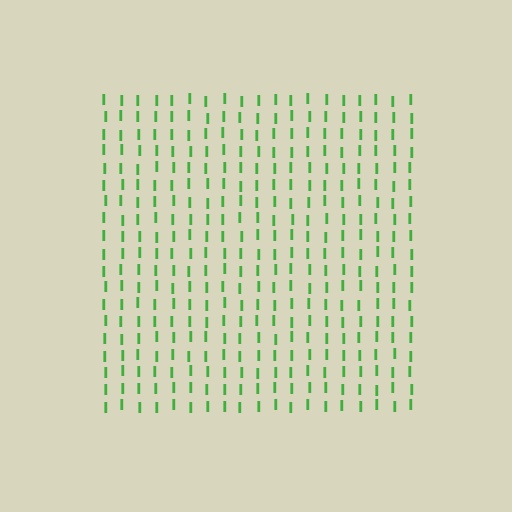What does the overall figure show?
The overall figure shows a square.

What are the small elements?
The small elements are letter I's.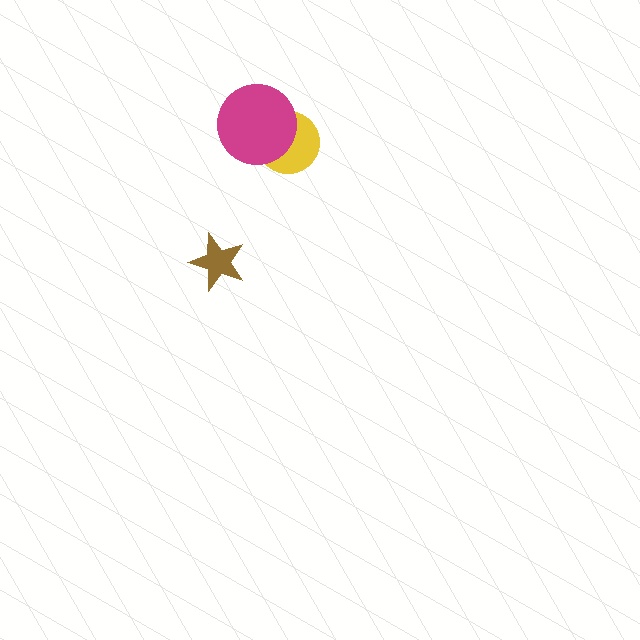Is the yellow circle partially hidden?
Yes, it is partially covered by another shape.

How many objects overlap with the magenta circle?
1 object overlaps with the magenta circle.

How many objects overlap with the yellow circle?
1 object overlaps with the yellow circle.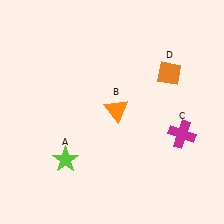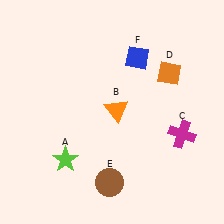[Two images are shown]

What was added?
A brown circle (E), a blue diamond (F) were added in Image 2.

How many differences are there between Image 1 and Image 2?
There are 2 differences between the two images.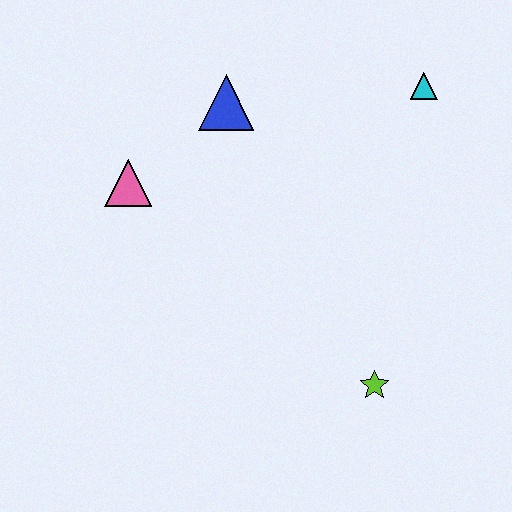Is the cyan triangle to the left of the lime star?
No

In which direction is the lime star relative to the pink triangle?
The lime star is to the right of the pink triangle.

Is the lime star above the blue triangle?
No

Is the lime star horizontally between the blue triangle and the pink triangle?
No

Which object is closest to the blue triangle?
The pink triangle is closest to the blue triangle.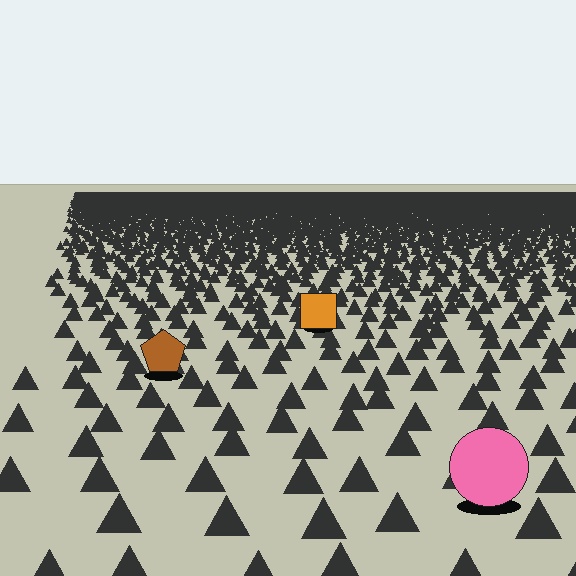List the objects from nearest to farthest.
From nearest to farthest: the pink circle, the brown pentagon, the orange square.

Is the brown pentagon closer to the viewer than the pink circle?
No. The pink circle is closer — you can tell from the texture gradient: the ground texture is coarser near it.